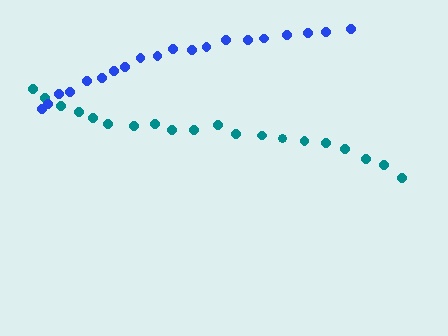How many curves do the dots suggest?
There are 2 distinct paths.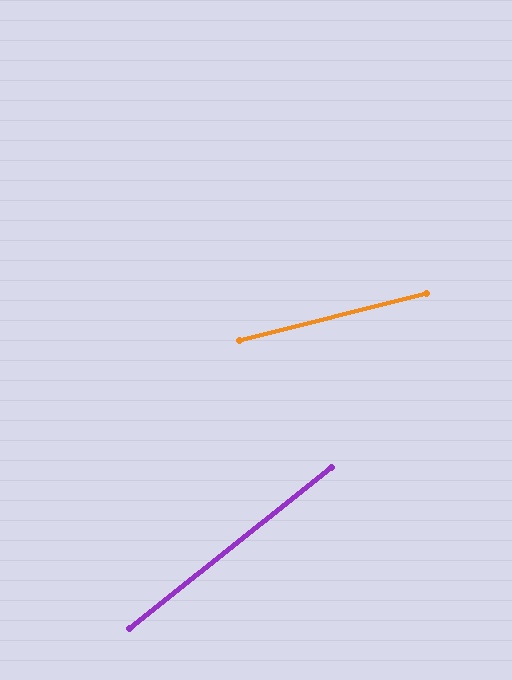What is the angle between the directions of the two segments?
Approximately 25 degrees.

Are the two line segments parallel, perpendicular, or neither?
Neither parallel nor perpendicular — they differ by about 25°.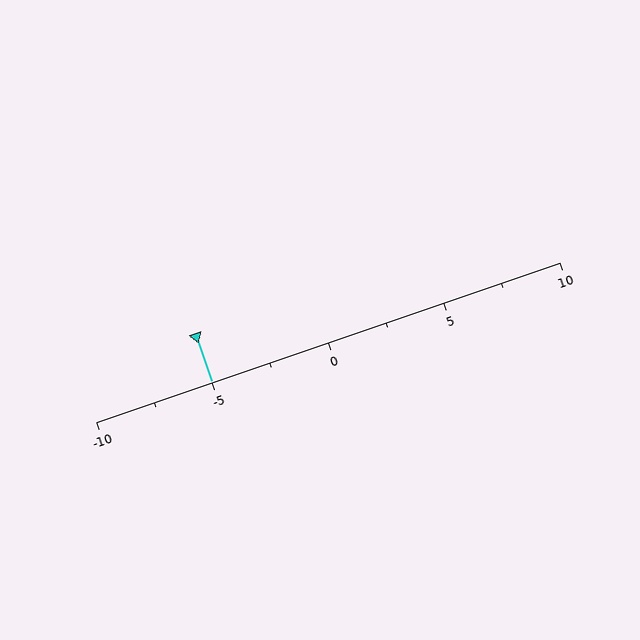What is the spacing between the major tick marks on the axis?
The major ticks are spaced 5 apart.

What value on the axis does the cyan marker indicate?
The marker indicates approximately -5.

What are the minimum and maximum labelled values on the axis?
The axis runs from -10 to 10.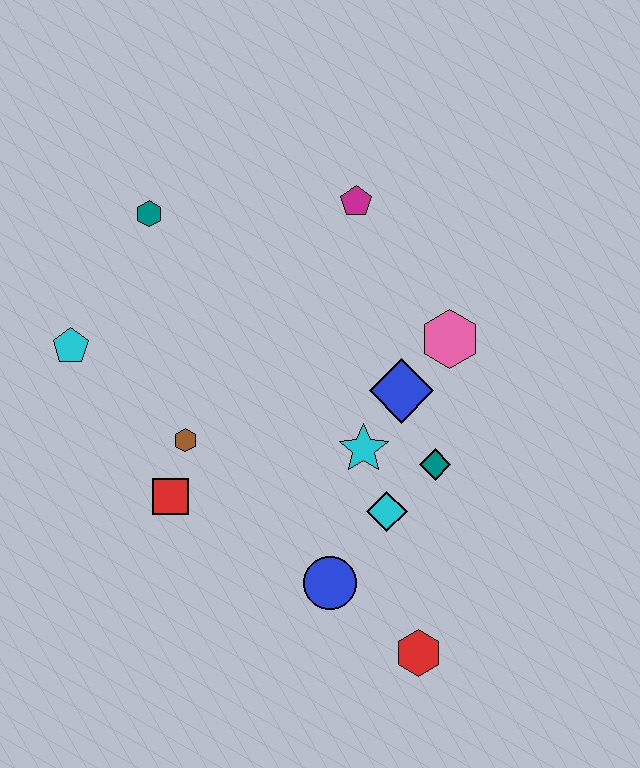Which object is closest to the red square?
The brown hexagon is closest to the red square.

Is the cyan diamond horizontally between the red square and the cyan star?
No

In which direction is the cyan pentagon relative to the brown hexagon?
The cyan pentagon is to the left of the brown hexagon.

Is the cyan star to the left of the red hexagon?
Yes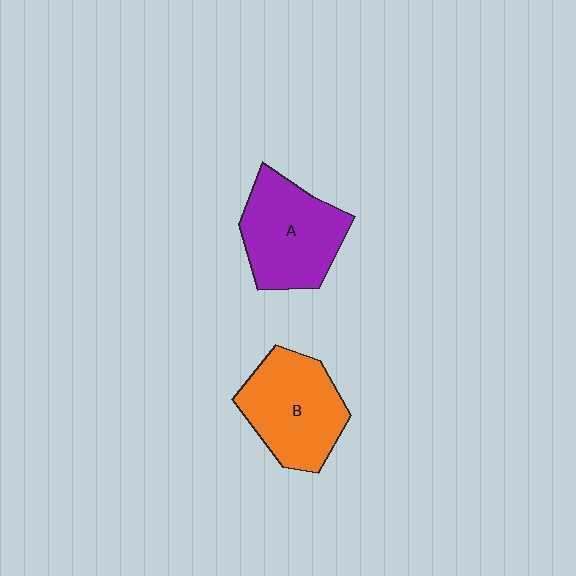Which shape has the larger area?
Shape A (purple).